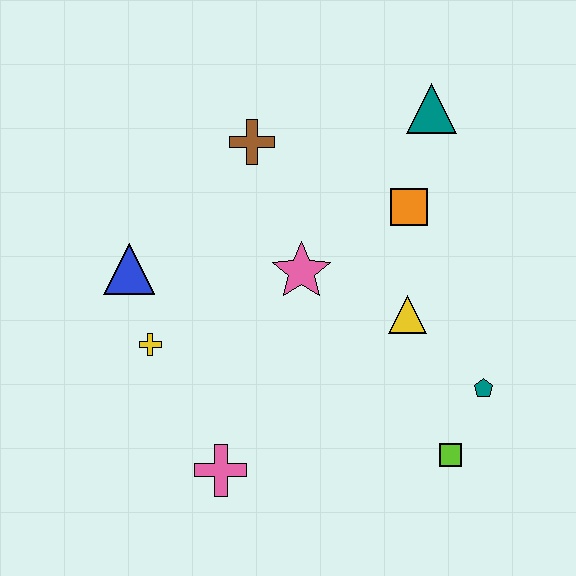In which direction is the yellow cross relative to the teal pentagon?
The yellow cross is to the left of the teal pentagon.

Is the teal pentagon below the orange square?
Yes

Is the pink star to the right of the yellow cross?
Yes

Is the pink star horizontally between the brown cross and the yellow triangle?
Yes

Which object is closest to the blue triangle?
The yellow cross is closest to the blue triangle.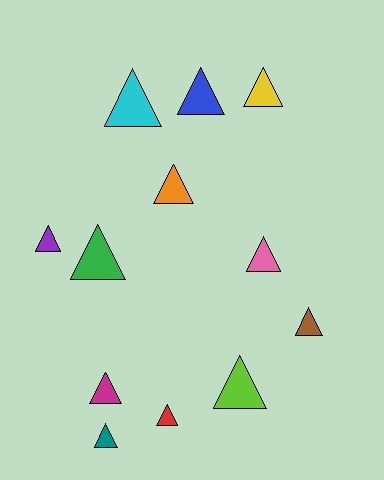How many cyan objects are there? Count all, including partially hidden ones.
There is 1 cyan object.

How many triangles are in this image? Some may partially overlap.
There are 12 triangles.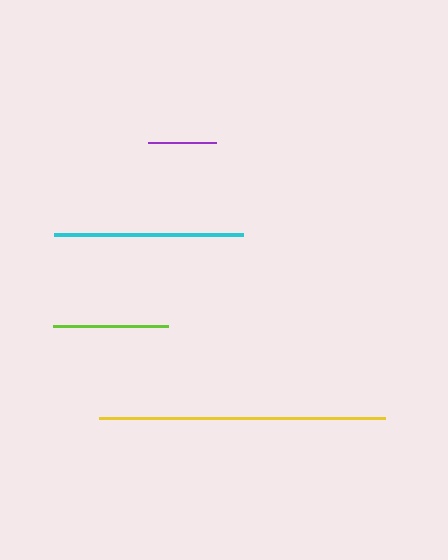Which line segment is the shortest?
The purple line is the shortest at approximately 68 pixels.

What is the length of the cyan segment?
The cyan segment is approximately 189 pixels long.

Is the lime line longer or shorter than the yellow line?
The yellow line is longer than the lime line.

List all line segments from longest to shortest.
From longest to shortest: yellow, cyan, lime, purple.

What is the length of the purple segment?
The purple segment is approximately 68 pixels long.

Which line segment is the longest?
The yellow line is the longest at approximately 286 pixels.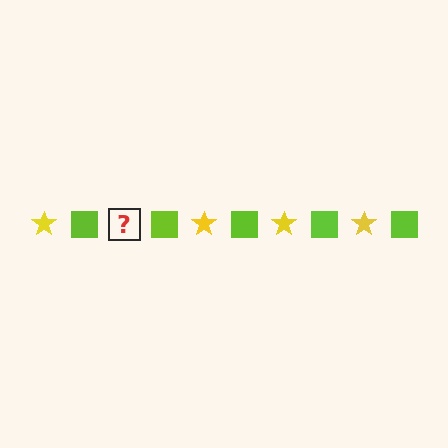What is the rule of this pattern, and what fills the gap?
The rule is that the pattern alternates between yellow star and lime square. The gap should be filled with a yellow star.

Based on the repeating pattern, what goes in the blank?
The blank should be a yellow star.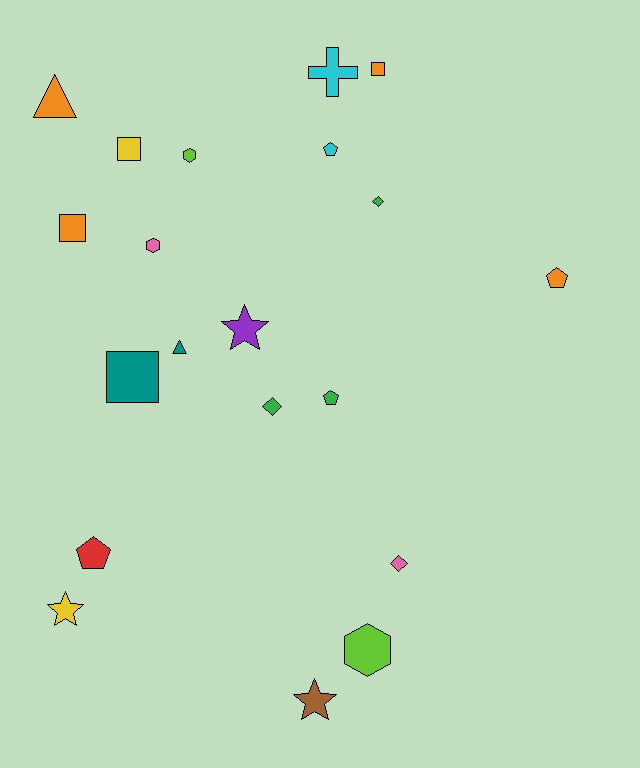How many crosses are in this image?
There is 1 cross.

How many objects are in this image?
There are 20 objects.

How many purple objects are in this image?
There is 1 purple object.